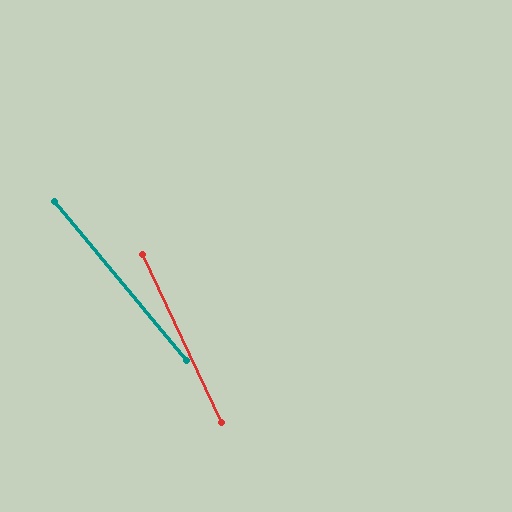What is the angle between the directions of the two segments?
Approximately 14 degrees.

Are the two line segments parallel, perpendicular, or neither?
Neither parallel nor perpendicular — they differ by about 14°.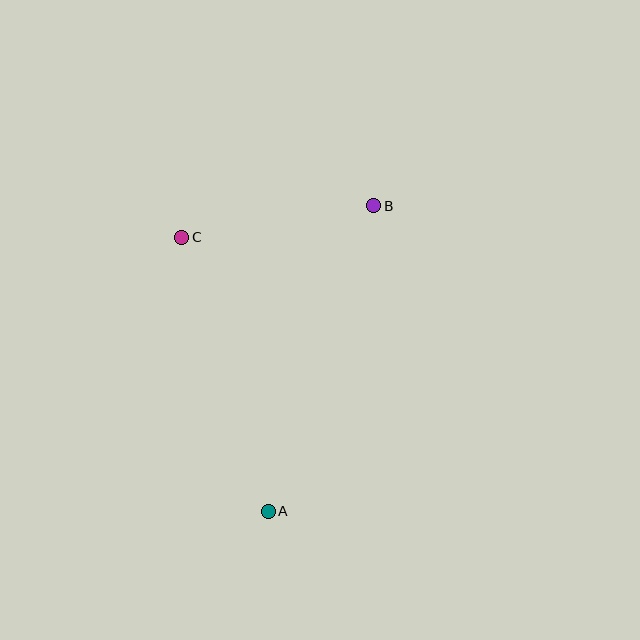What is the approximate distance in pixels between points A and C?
The distance between A and C is approximately 287 pixels.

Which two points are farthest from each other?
Points A and B are farthest from each other.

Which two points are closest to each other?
Points B and C are closest to each other.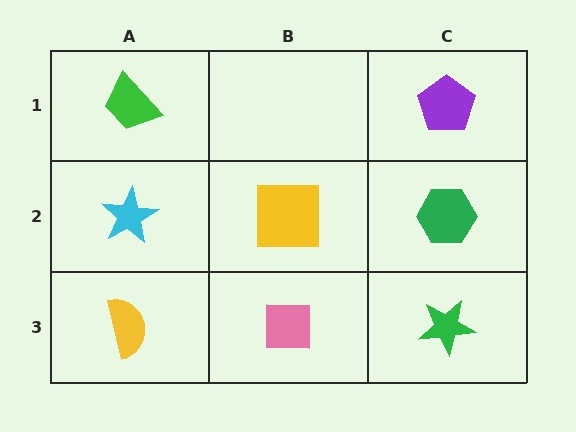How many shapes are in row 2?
3 shapes.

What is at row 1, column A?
A green trapezoid.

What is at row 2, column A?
A cyan star.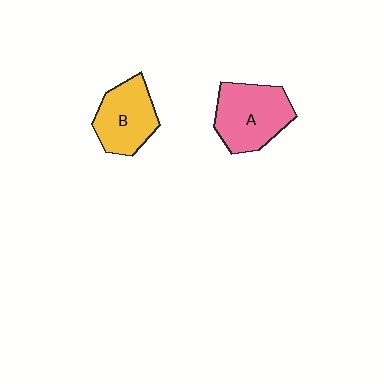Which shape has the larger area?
Shape A (pink).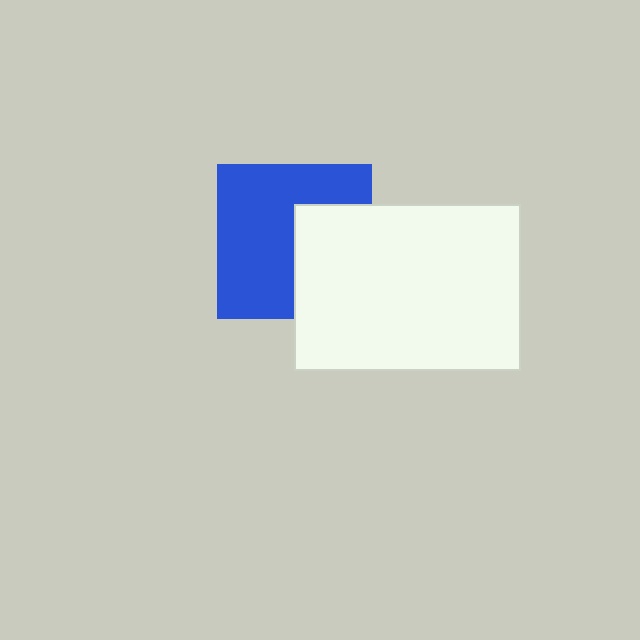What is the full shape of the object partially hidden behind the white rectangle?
The partially hidden object is a blue square.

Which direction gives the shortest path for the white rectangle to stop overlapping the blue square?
Moving right gives the shortest separation.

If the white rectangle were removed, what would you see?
You would see the complete blue square.